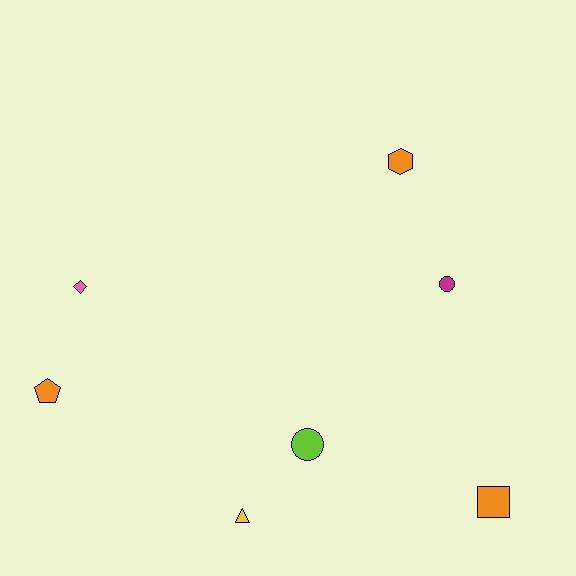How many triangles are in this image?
There is 1 triangle.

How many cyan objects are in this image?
There are no cyan objects.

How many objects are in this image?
There are 7 objects.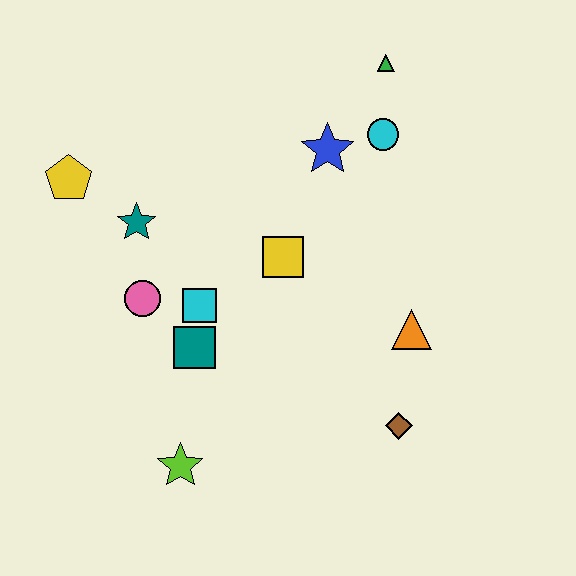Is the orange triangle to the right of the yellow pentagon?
Yes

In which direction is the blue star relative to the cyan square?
The blue star is above the cyan square.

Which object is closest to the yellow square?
The cyan square is closest to the yellow square.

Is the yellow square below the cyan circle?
Yes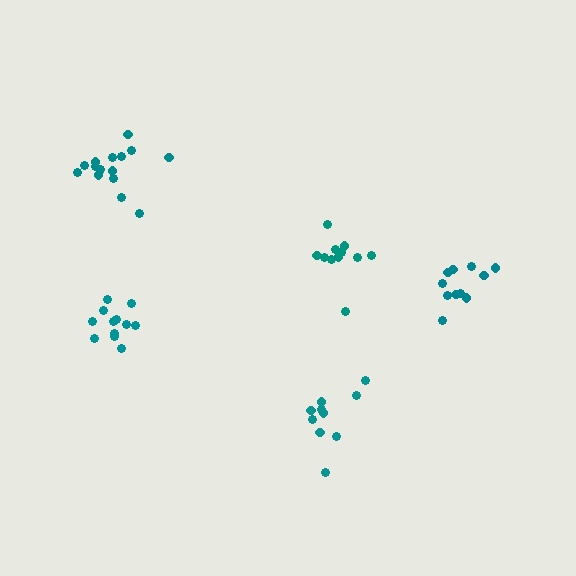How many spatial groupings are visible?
There are 5 spatial groupings.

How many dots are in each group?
Group 1: 12 dots, Group 2: 15 dots, Group 3: 11 dots, Group 4: 10 dots, Group 5: 11 dots (59 total).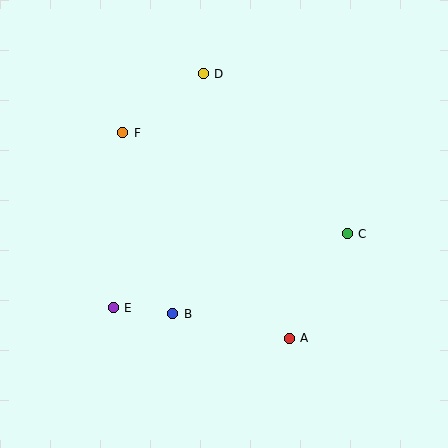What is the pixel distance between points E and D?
The distance between E and D is 251 pixels.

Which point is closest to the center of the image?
Point B at (172, 314) is closest to the center.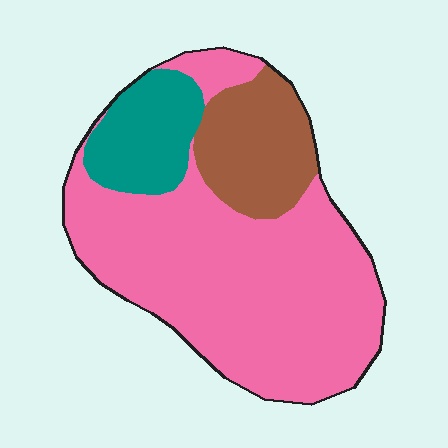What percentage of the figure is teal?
Teal covers roughly 15% of the figure.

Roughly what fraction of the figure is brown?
Brown takes up about one sixth (1/6) of the figure.